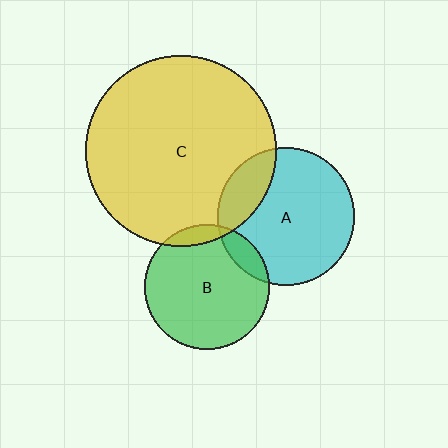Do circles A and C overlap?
Yes.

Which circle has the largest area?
Circle C (yellow).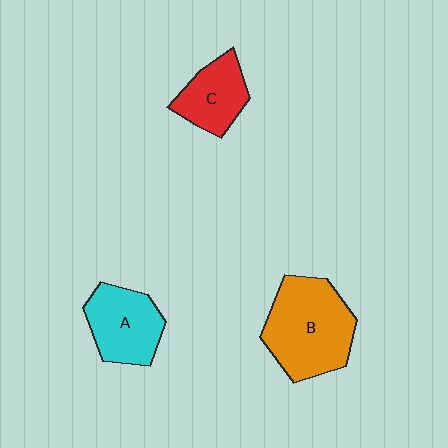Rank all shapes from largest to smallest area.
From largest to smallest: B (orange), A (cyan), C (red).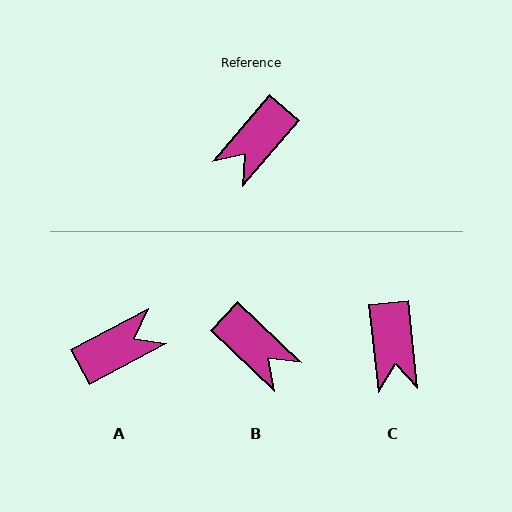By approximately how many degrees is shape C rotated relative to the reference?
Approximately 47 degrees counter-clockwise.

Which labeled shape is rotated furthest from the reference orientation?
A, about 159 degrees away.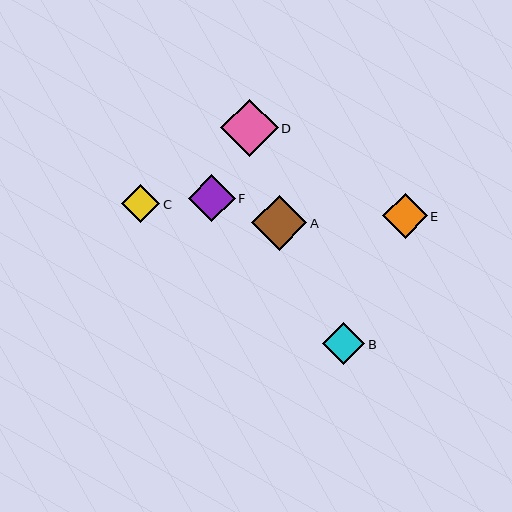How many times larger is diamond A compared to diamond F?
Diamond A is approximately 1.2 times the size of diamond F.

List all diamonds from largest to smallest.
From largest to smallest: D, A, F, E, B, C.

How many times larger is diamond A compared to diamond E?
Diamond A is approximately 1.2 times the size of diamond E.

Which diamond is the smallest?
Diamond C is the smallest with a size of approximately 38 pixels.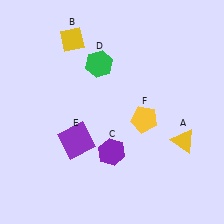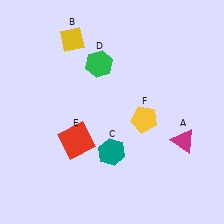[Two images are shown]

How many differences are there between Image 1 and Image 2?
There are 3 differences between the two images.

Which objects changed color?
A changed from yellow to magenta. C changed from purple to teal. E changed from purple to red.